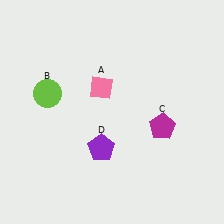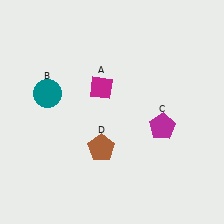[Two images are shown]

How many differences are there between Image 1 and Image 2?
There are 3 differences between the two images.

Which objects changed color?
A changed from pink to magenta. B changed from lime to teal. D changed from purple to brown.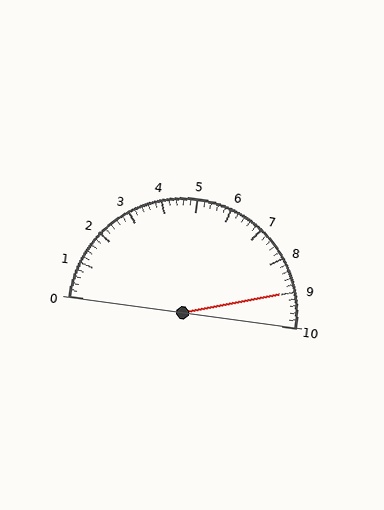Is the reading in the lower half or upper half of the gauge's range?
The reading is in the upper half of the range (0 to 10).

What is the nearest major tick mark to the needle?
The nearest major tick mark is 9.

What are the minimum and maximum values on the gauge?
The gauge ranges from 0 to 10.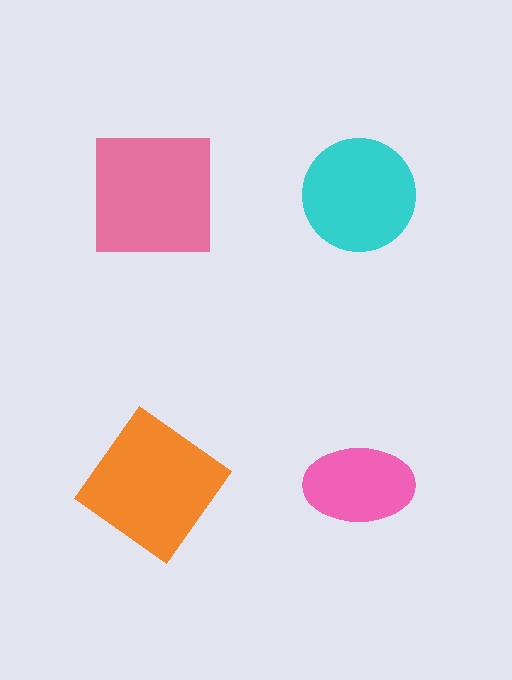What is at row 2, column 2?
A pink ellipse.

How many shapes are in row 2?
2 shapes.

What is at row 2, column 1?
An orange diamond.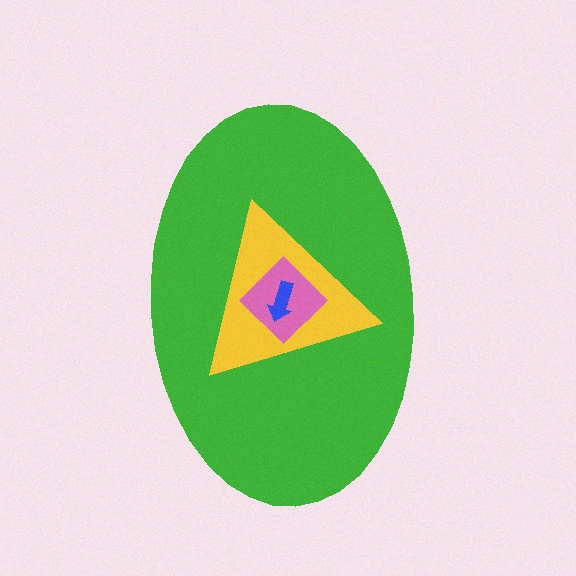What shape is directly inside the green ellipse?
The yellow triangle.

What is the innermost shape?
The blue arrow.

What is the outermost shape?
The green ellipse.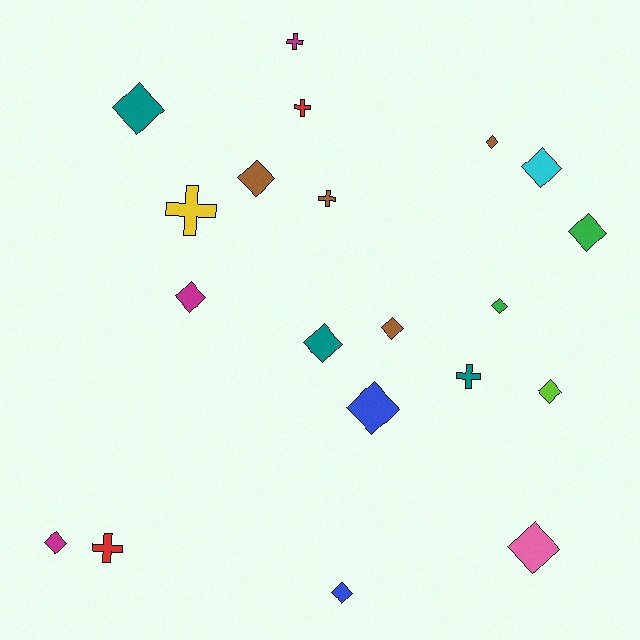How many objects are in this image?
There are 20 objects.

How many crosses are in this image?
There are 6 crosses.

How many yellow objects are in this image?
There is 1 yellow object.